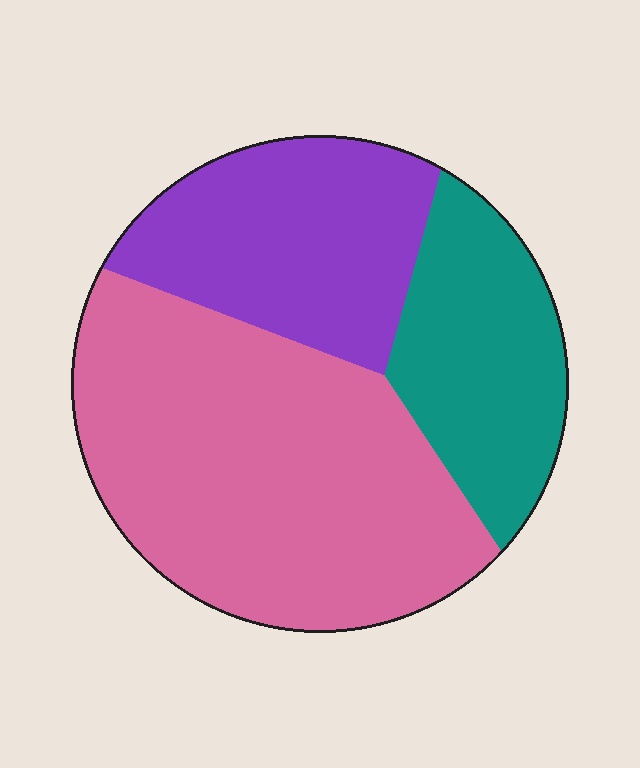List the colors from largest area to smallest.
From largest to smallest: pink, purple, teal.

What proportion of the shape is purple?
Purple covers 26% of the shape.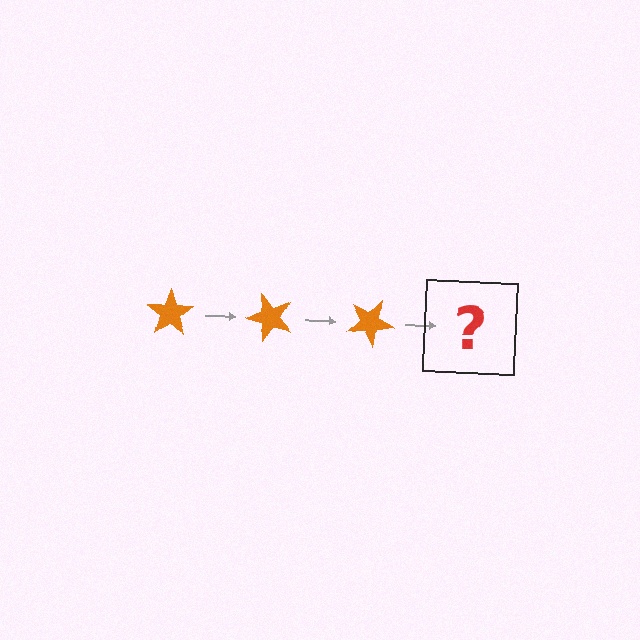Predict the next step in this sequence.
The next step is an orange star rotated 150 degrees.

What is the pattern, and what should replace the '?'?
The pattern is that the star rotates 50 degrees each step. The '?' should be an orange star rotated 150 degrees.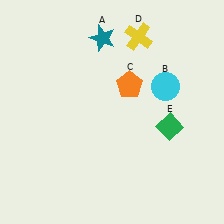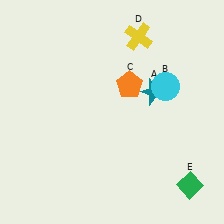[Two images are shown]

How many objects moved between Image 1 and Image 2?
2 objects moved between the two images.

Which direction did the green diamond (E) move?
The green diamond (E) moved down.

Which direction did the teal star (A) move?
The teal star (A) moved down.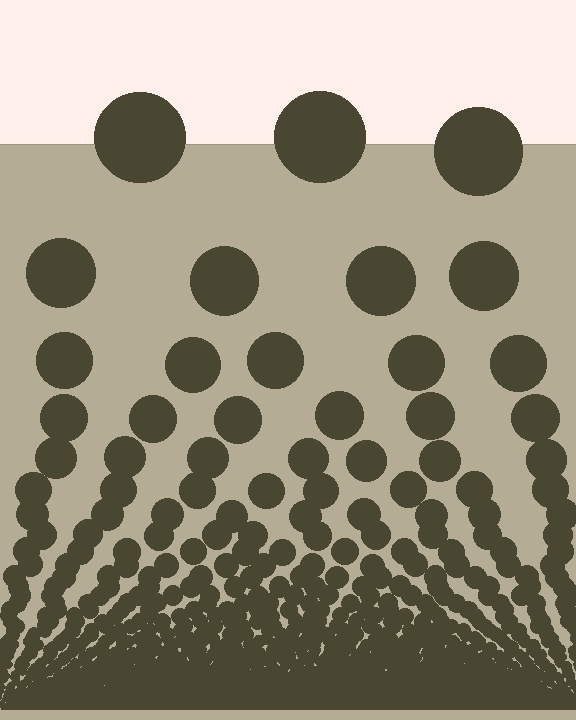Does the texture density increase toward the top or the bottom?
Density increases toward the bottom.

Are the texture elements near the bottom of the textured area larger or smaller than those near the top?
Smaller. The gradient is inverted — elements near the bottom are smaller and denser.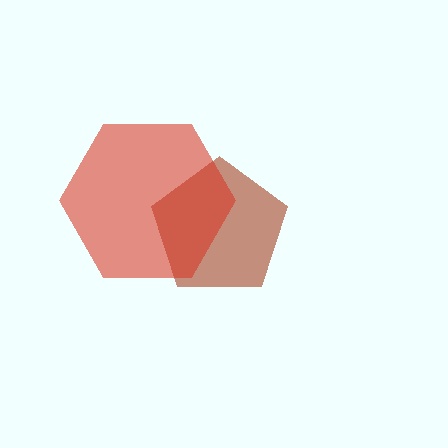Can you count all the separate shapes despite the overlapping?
Yes, there are 2 separate shapes.